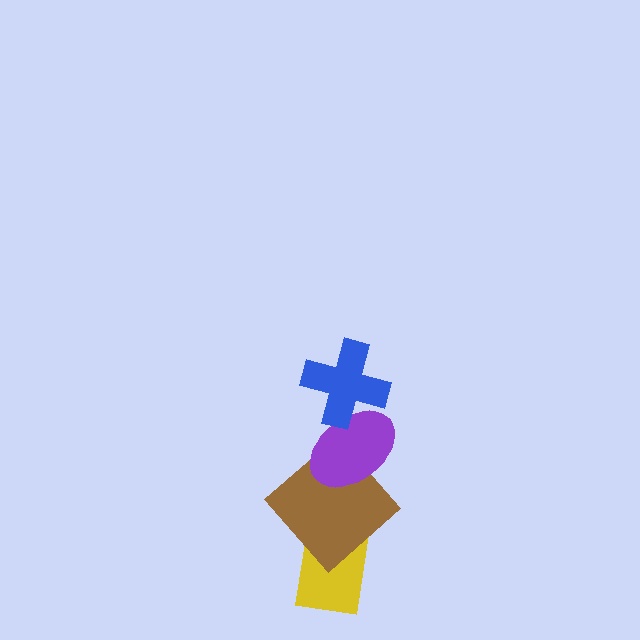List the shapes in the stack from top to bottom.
From top to bottom: the blue cross, the purple ellipse, the brown diamond, the yellow rectangle.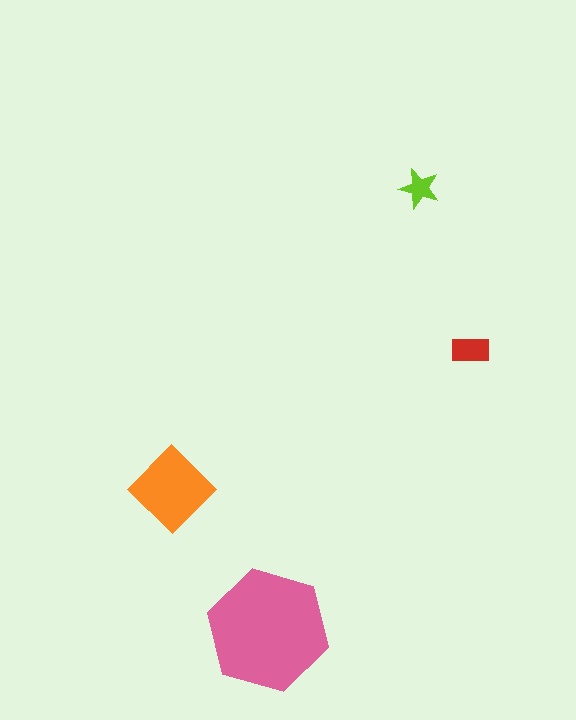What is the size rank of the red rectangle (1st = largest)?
3rd.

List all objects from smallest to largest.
The lime star, the red rectangle, the orange diamond, the pink hexagon.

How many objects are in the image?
There are 4 objects in the image.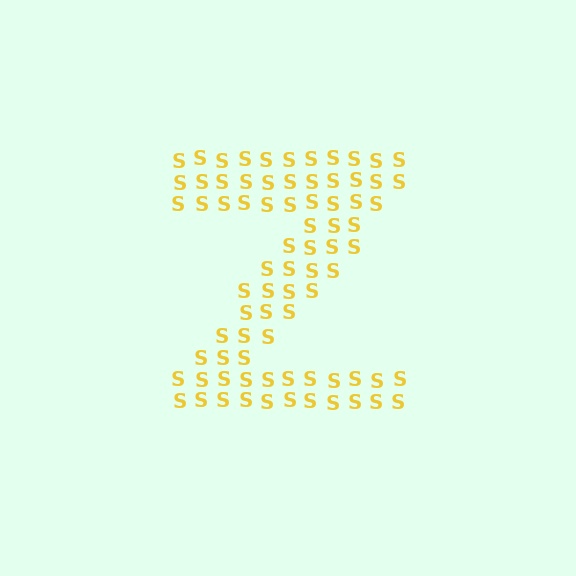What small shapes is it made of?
It is made of small letter S's.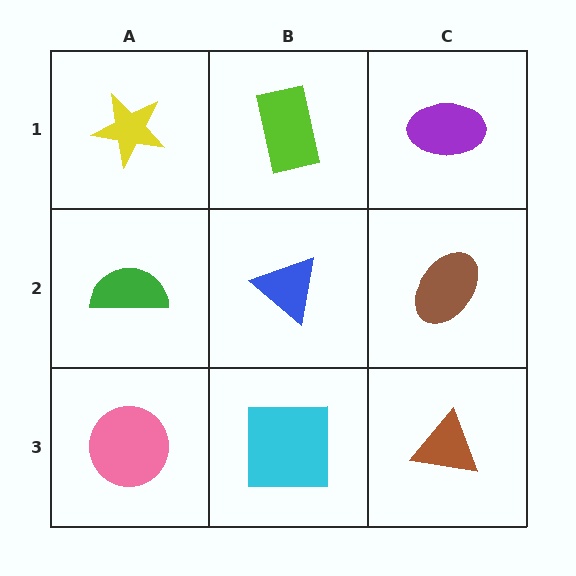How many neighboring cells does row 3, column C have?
2.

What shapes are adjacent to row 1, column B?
A blue triangle (row 2, column B), a yellow star (row 1, column A), a purple ellipse (row 1, column C).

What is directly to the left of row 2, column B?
A green semicircle.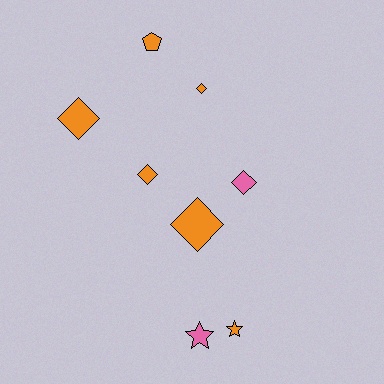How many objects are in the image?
There are 8 objects.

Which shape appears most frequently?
Diamond, with 5 objects.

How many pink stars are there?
There is 1 pink star.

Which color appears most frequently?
Orange, with 6 objects.